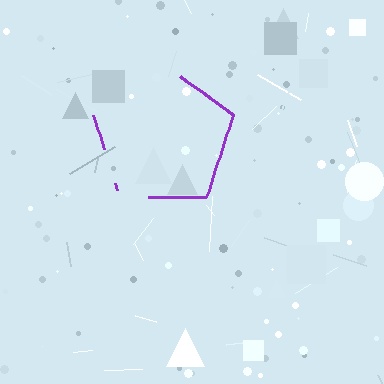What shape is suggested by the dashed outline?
The dashed outline suggests a pentagon.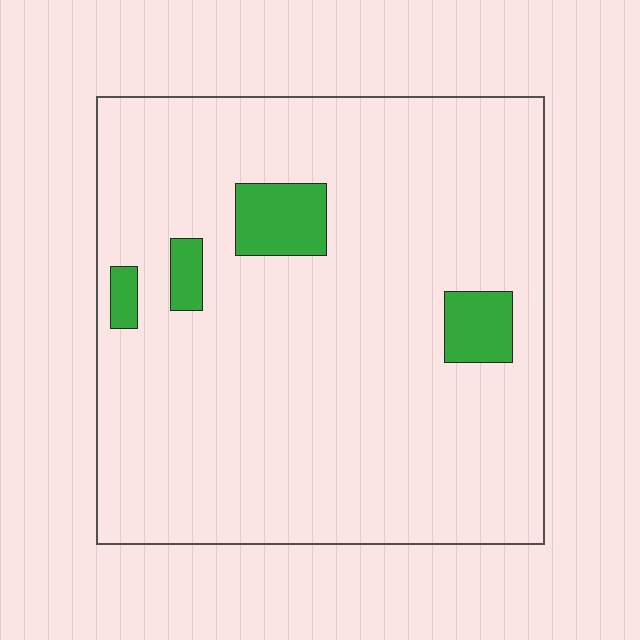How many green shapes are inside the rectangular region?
4.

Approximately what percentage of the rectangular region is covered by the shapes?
Approximately 10%.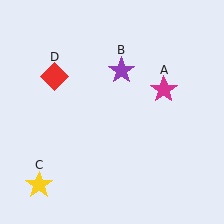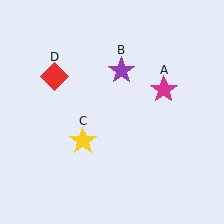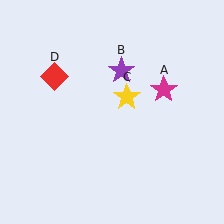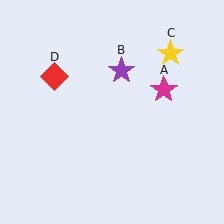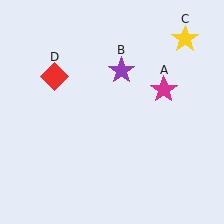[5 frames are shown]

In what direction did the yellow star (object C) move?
The yellow star (object C) moved up and to the right.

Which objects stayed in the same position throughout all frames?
Magenta star (object A) and purple star (object B) and red diamond (object D) remained stationary.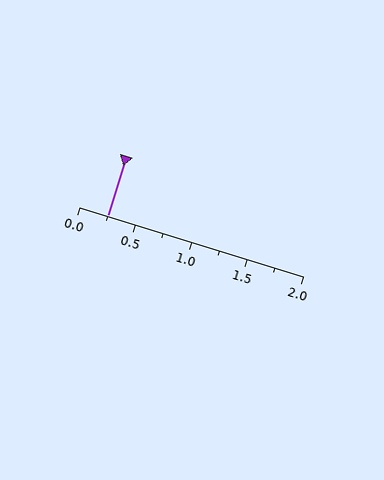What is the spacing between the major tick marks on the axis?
The major ticks are spaced 0.5 apart.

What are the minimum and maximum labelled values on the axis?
The axis runs from 0.0 to 2.0.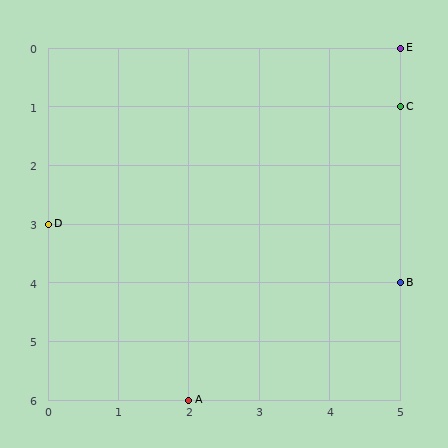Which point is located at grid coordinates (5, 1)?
Point C is at (5, 1).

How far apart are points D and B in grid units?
Points D and B are 5 columns and 1 row apart (about 5.1 grid units diagonally).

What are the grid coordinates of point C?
Point C is at grid coordinates (5, 1).